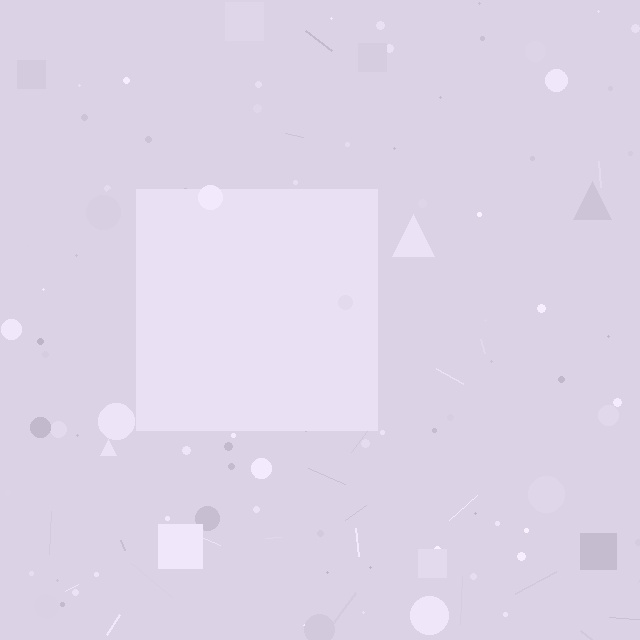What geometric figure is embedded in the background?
A square is embedded in the background.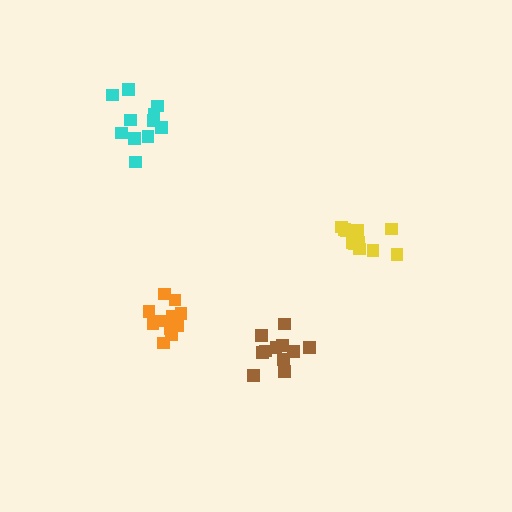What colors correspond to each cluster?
The clusters are colored: yellow, orange, cyan, brown.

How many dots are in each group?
Group 1: 11 dots, Group 2: 13 dots, Group 3: 11 dots, Group 4: 11 dots (46 total).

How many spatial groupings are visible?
There are 4 spatial groupings.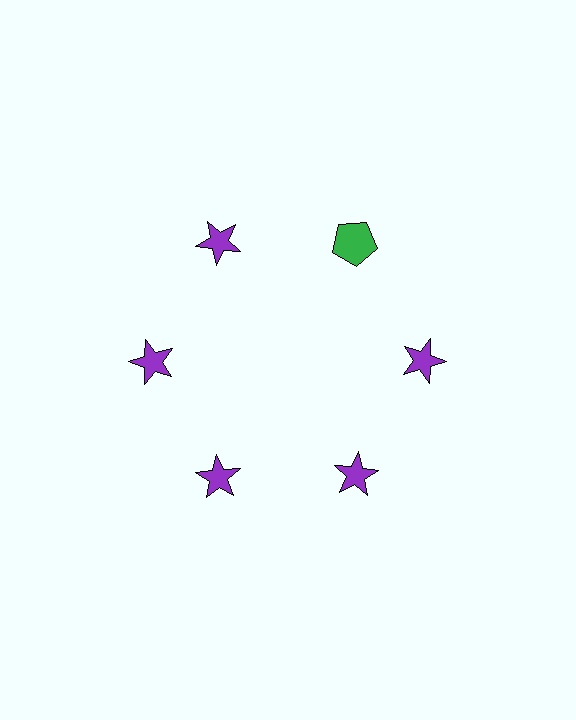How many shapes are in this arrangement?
There are 6 shapes arranged in a ring pattern.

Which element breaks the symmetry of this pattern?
The green pentagon at roughly the 1 o'clock position breaks the symmetry. All other shapes are purple stars.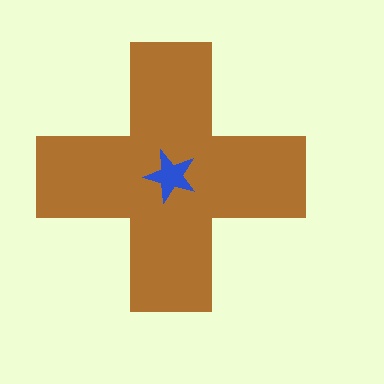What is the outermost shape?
The brown cross.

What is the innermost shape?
The blue star.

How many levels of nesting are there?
2.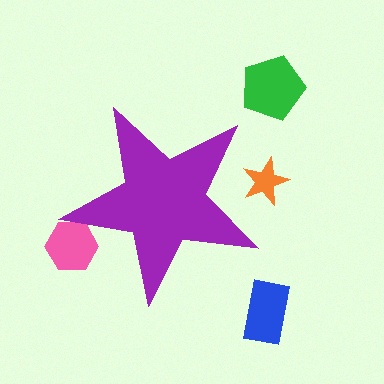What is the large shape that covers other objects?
A purple star.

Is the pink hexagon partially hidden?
Yes, the pink hexagon is partially hidden behind the purple star.